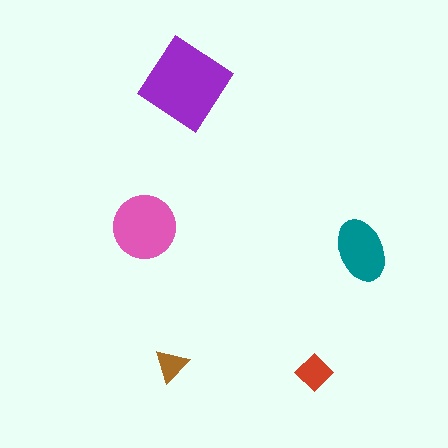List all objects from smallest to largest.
The brown triangle, the red diamond, the teal ellipse, the pink circle, the purple diamond.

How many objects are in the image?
There are 5 objects in the image.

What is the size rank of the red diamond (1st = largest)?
4th.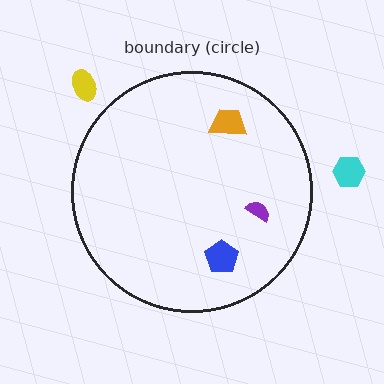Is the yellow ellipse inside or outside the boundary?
Outside.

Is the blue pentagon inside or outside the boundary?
Inside.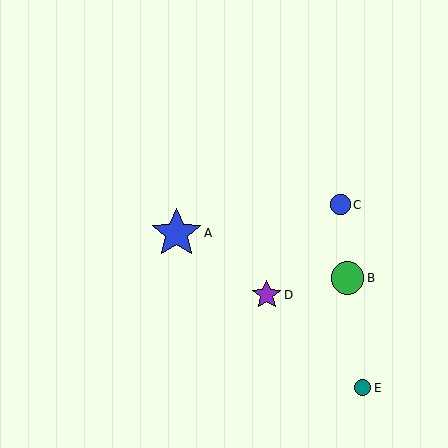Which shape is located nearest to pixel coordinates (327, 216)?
The blue circle (labeled C) at (340, 205) is nearest to that location.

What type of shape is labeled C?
Shape C is a blue circle.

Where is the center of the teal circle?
The center of the teal circle is at (363, 388).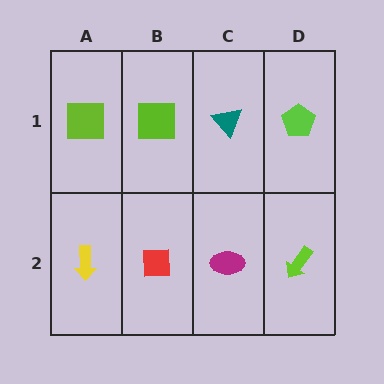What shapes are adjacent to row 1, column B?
A red square (row 2, column B), a lime square (row 1, column A), a teal triangle (row 1, column C).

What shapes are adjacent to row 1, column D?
A lime arrow (row 2, column D), a teal triangle (row 1, column C).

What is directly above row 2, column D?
A lime pentagon.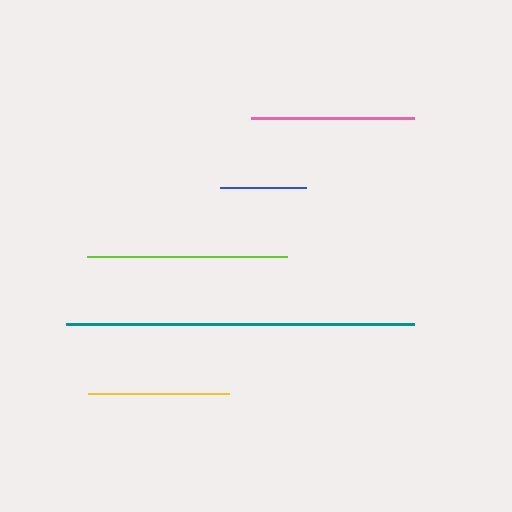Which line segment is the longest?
The teal line is the longest at approximately 348 pixels.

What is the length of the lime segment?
The lime segment is approximately 199 pixels long.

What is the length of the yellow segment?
The yellow segment is approximately 141 pixels long.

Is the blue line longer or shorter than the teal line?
The teal line is longer than the blue line.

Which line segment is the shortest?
The blue line is the shortest at approximately 86 pixels.